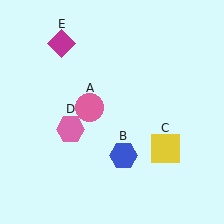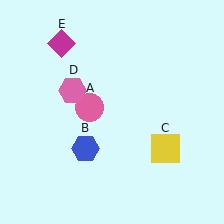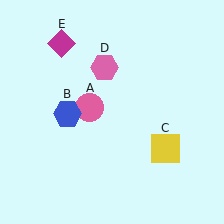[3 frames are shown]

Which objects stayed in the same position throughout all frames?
Pink circle (object A) and yellow square (object C) and magenta diamond (object E) remained stationary.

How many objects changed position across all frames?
2 objects changed position: blue hexagon (object B), pink hexagon (object D).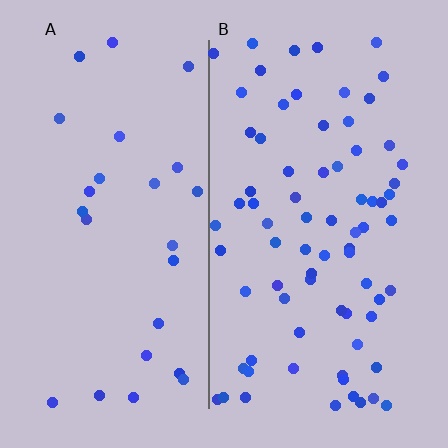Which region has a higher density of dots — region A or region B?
B (the right).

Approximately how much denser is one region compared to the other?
Approximately 2.9× — region B over region A.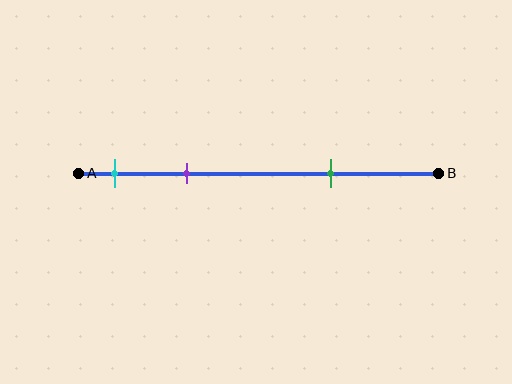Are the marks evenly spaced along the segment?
No, the marks are not evenly spaced.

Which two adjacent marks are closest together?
The cyan and purple marks are the closest adjacent pair.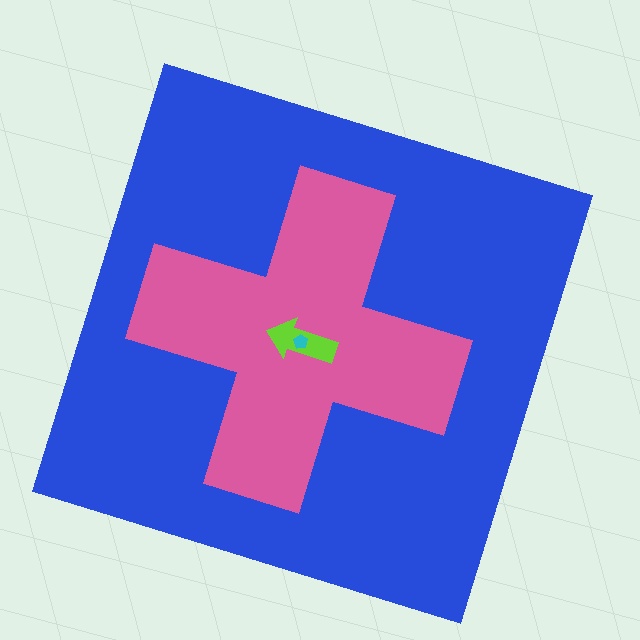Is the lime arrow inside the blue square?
Yes.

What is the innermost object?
The cyan pentagon.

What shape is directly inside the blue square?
The pink cross.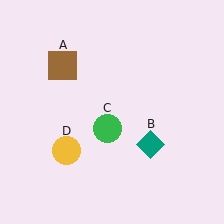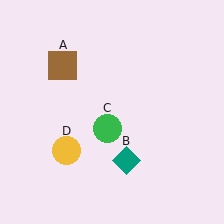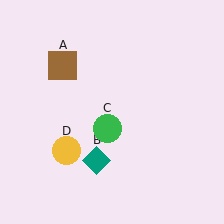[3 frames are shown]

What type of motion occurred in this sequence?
The teal diamond (object B) rotated clockwise around the center of the scene.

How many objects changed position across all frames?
1 object changed position: teal diamond (object B).